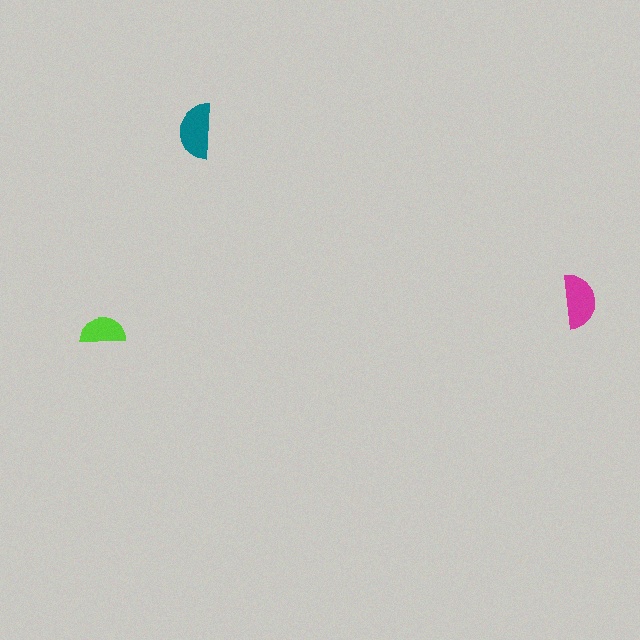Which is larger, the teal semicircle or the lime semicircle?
The teal one.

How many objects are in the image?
There are 3 objects in the image.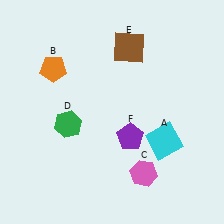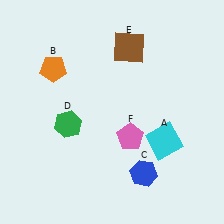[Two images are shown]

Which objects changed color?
C changed from pink to blue. F changed from purple to pink.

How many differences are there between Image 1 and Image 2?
There are 2 differences between the two images.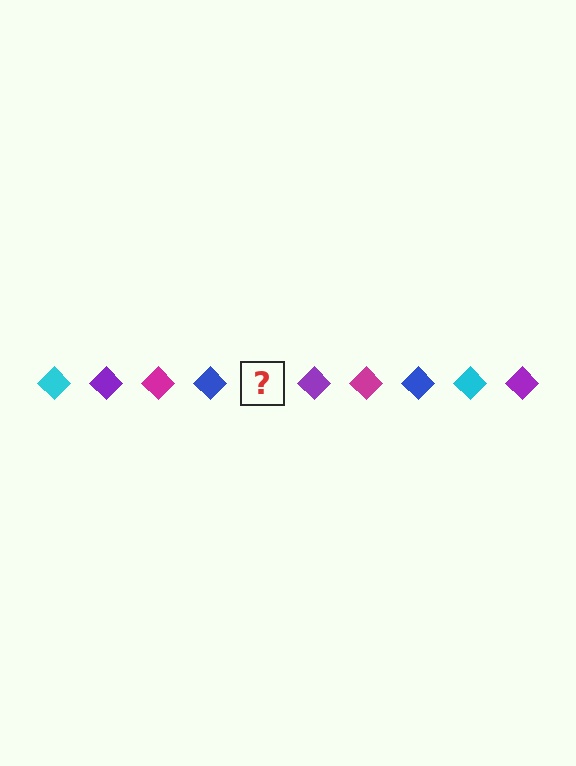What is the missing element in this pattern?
The missing element is a cyan diamond.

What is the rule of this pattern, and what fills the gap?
The rule is that the pattern cycles through cyan, purple, magenta, blue diamonds. The gap should be filled with a cyan diamond.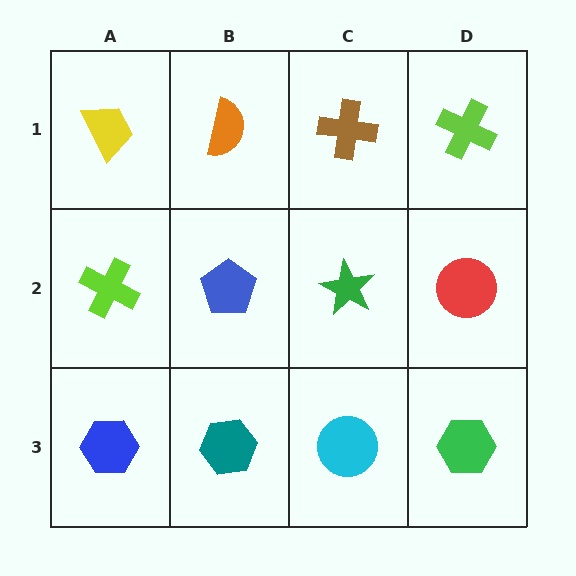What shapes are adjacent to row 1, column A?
A lime cross (row 2, column A), an orange semicircle (row 1, column B).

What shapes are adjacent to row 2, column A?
A yellow trapezoid (row 1, column A), a blue hexagon (row 3, column A), a blue pentagon (row 2, column B).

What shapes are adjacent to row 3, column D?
A red circle (row 2, column D), a cyan circle (row 3, column C).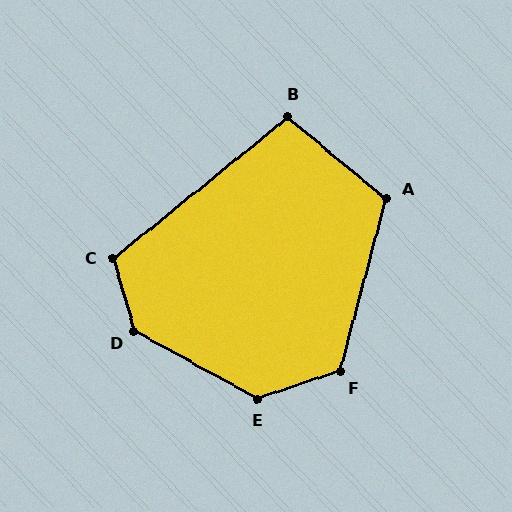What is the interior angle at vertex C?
Approximately 113 degrees (obtuse).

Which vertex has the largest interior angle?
D, at approximately 135 degrees.